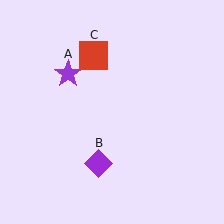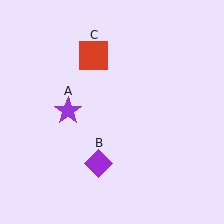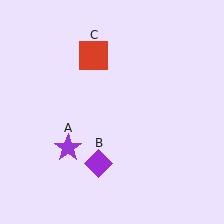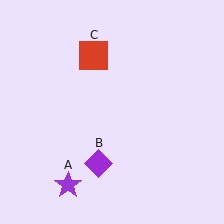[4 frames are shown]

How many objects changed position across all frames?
1 object changed position: purple star (object A).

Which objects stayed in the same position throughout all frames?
Purple diamond (object B) and red square (object C) remained stationary.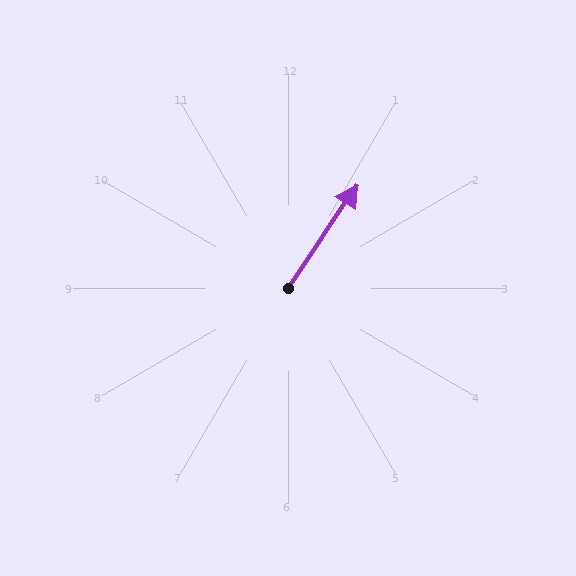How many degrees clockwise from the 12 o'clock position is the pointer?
Approximately 34 degrees.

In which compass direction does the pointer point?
Northeast.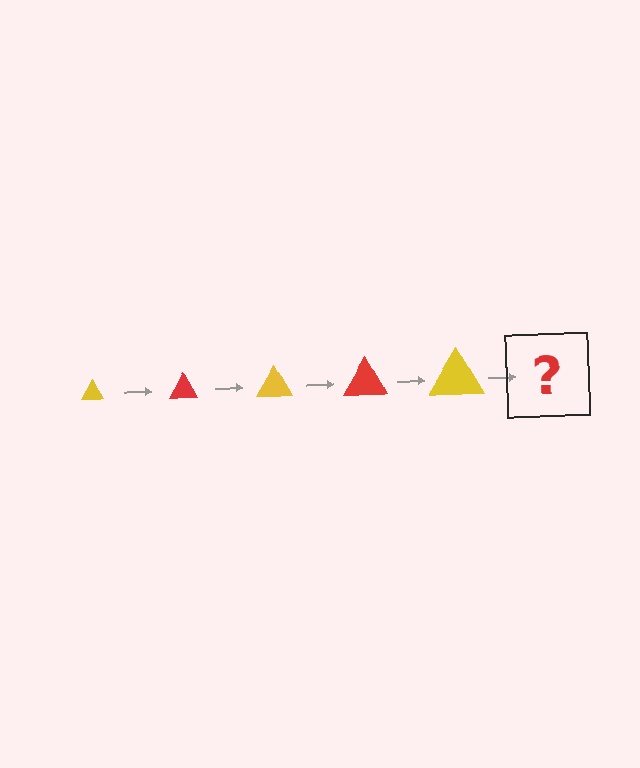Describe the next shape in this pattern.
It should be a red triangle, larger than the previous one.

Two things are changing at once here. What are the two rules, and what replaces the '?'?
The two rules are that the triangle grows larger each step and the color cycles through yellow and red. The '?' should be a red triangle, larger than the previous one.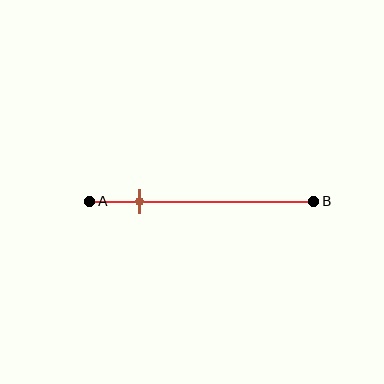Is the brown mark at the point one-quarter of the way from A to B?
Yes, the mark is approximately at the one-quarter point.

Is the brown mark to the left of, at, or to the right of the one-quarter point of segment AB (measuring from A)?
The brown mark is approximately at the one-quarter point of segment AB.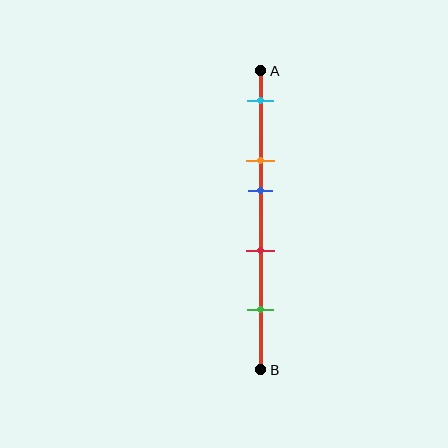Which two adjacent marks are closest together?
The orange and blue marks are the closest adjacent pair.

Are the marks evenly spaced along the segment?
No, the marks are not evenly spaced.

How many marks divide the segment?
There are 5 marks dividing the segment.